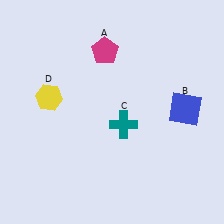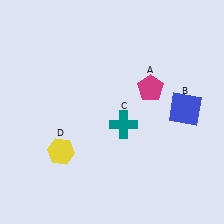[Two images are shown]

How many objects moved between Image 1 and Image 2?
2 objects moved between the two images.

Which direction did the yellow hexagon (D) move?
The yellow hexagon (D) moved down.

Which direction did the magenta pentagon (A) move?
The magenta pentagon (A) moved right.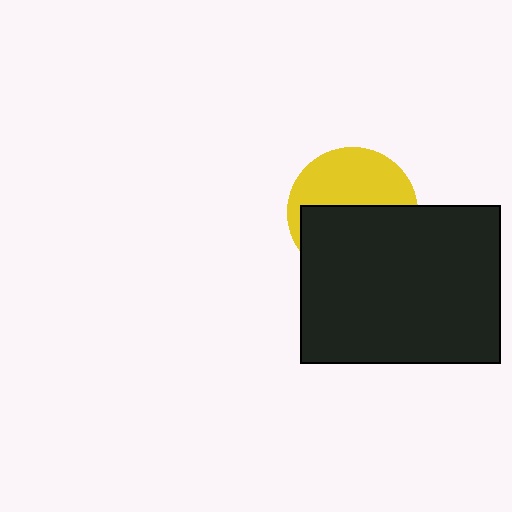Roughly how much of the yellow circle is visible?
About half of it is visible (roughly 46%).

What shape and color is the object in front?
The object in front is a black rectangle.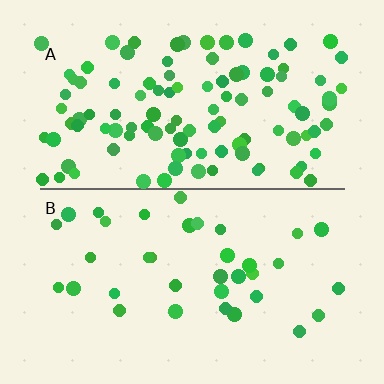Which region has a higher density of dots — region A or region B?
A (the top).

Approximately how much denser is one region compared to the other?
Approximately 3.0× — region A over region B.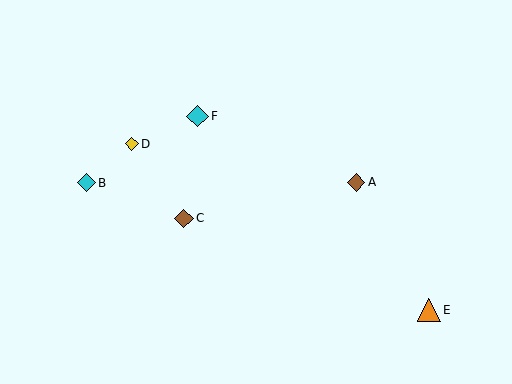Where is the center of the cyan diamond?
The center of the cyan diamond is at (86, 183).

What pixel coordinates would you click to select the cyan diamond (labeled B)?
Click at (86, 183) to select the cyan diamond B.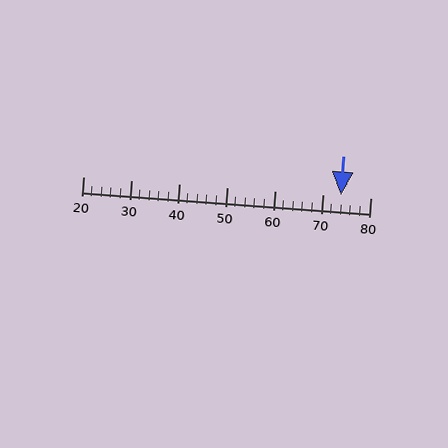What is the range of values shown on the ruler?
The ruler shows values from 20 to 80.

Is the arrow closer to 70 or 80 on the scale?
The arrow is closer to 70.